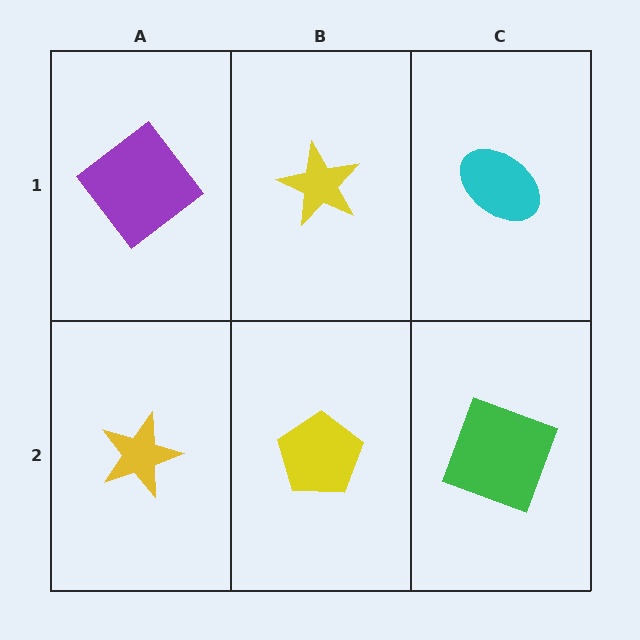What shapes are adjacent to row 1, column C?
A green square (row 2, column C), a yellow star (row 1, column B).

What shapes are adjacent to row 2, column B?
A yellow star (row 1, column B), a yellow star (row 2, column A), a green square (row 2, column C).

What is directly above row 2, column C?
A cyan ellipse.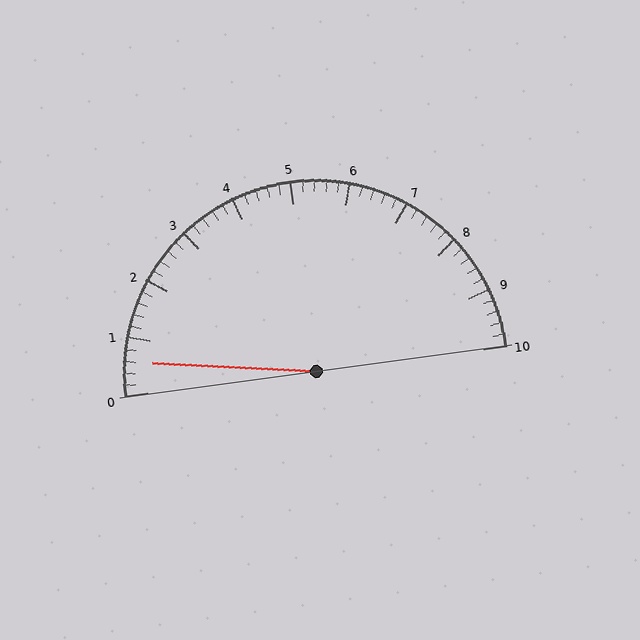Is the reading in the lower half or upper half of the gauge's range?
The reading is in the lower half of the range (0 to 10).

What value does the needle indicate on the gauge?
The needle indicates approximately 0.6.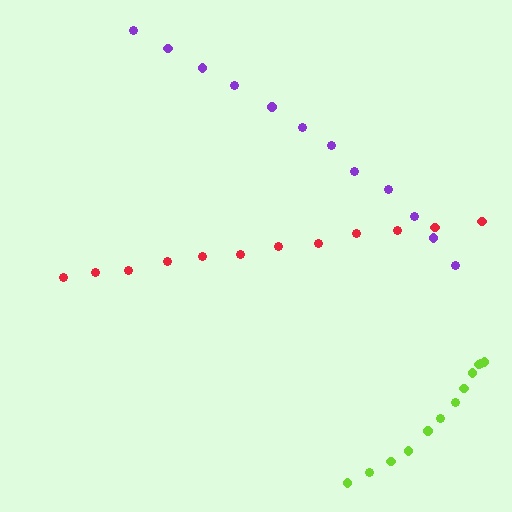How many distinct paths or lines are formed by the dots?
There are 3 distinct paths.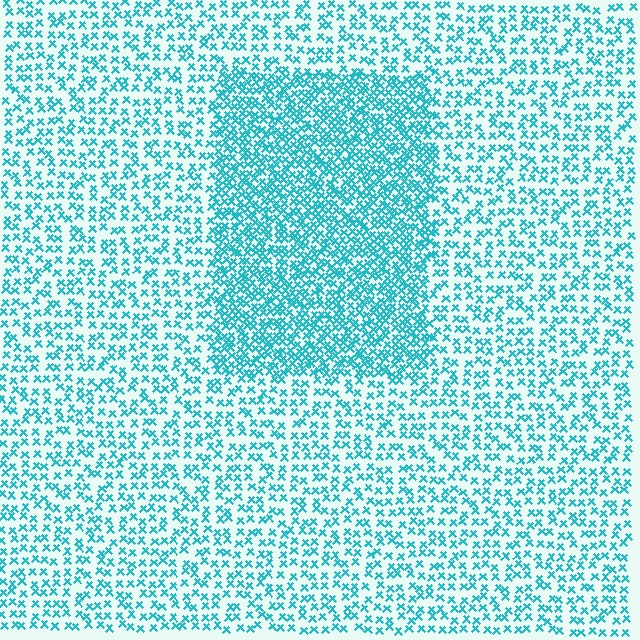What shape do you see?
I see a rectangle.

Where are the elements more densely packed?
The elements are more densely packed inside the rectangle boundary.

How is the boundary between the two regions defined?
The boundary is defined by a change in element density (approximately 2.1x ratio). All elements are the same color, size, and shape.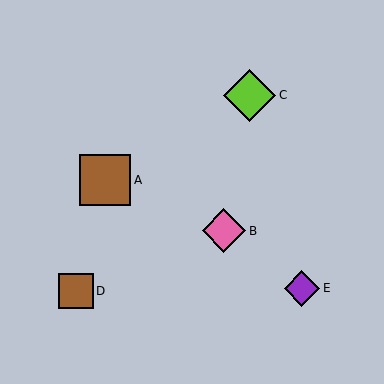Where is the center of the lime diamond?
The center of the lime diamond is at (250, 95).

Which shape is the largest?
The lime diamond (labeled C) is the largest.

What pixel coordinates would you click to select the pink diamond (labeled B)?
Click at (224, 231) to select the pink diamond B.